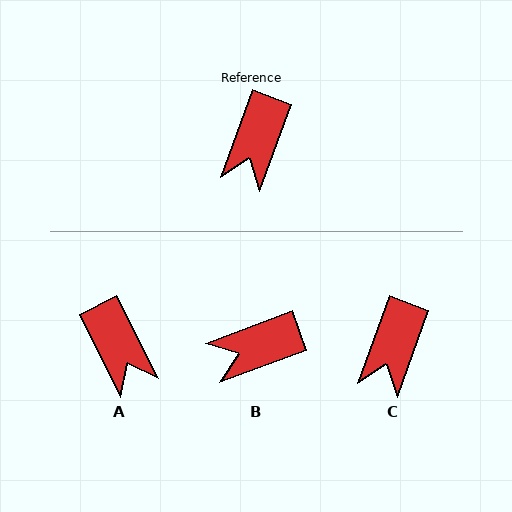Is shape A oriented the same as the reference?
No, it is off by about 47 degrees.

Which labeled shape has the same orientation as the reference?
C.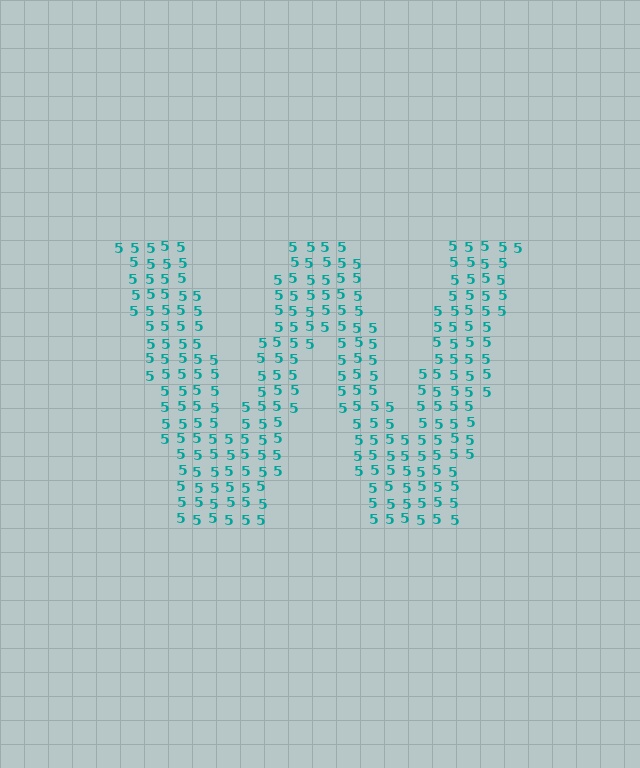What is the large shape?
The large shape is the letter W.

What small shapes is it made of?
It is made of small digit 5's.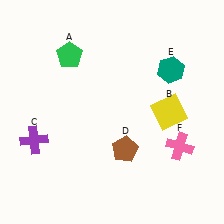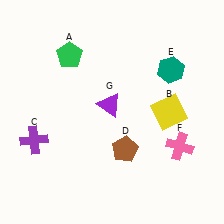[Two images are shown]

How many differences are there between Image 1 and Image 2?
There is 1 difference between the two images.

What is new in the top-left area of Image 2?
A purple triangle (G) was added in the top-left area of Image 2.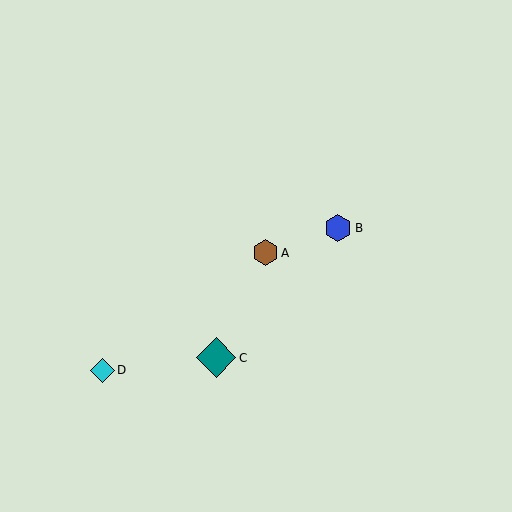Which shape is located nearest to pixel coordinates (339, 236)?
The blue hexagon (labeled B) at (338, 228) is nearest to that location.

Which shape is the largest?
The teal diamond (labeled C) is the largest.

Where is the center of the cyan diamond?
The center of the cyan diamond is at (102, 370).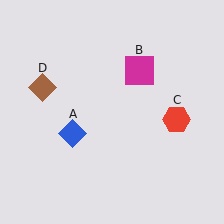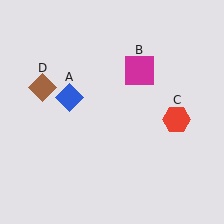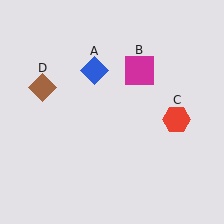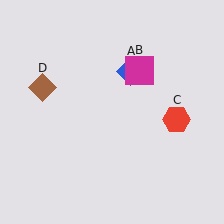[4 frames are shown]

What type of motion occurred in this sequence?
The blue diamond (object A) rotated clockwise around the center of the scene.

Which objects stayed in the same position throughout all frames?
Magenta square (object B) and red hexagon (object C) and brown diamond (object D) remained stationary.